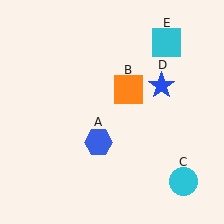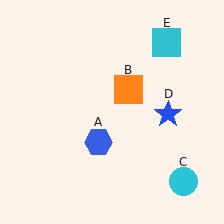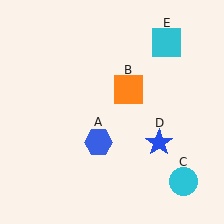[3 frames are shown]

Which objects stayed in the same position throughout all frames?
Blue hexagon (object A) and orange square (object B) and cyan circle (object C) and cyan square (object E) remained stationary.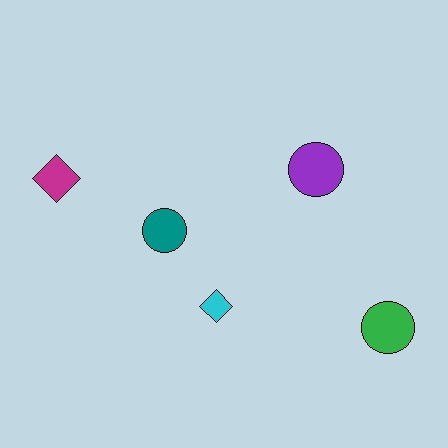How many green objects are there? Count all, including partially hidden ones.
There is 1 green object.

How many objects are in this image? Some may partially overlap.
There are 5 objects.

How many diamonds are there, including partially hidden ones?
There are 2 diamonds.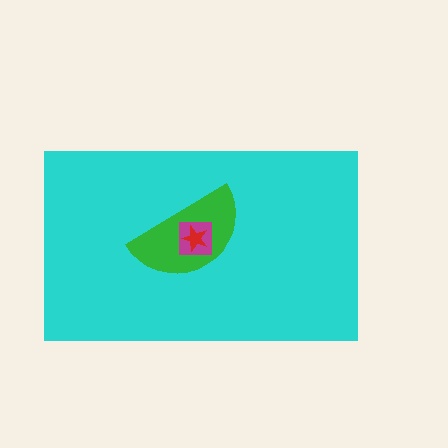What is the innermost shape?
The red star.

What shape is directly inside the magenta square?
The red star.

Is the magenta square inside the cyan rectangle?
Yes.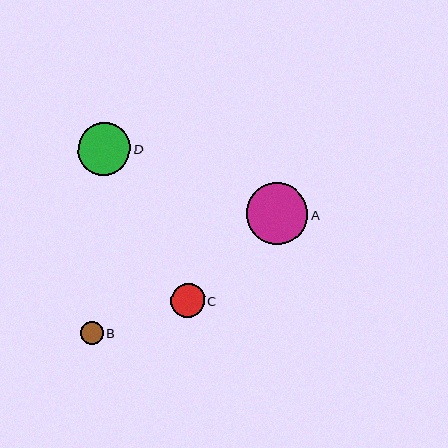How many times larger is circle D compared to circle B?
Circle D is approximately 2.3 times the size of circle B.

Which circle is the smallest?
Circle B is the smallest with a size of approximately 23 pixels.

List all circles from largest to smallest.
From largest to smallest: A, D, C, B.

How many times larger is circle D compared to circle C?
Circle D is approximately 1.5 times the size of circle C.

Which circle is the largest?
Circle A is the largest with a size of approximately 61 pixels.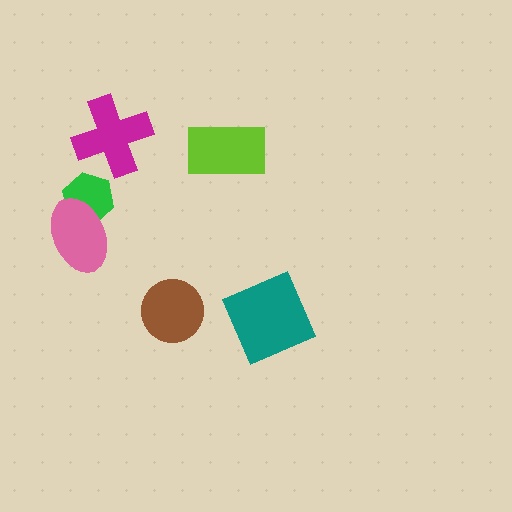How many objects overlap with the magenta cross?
0 objects overlap with the magenta cross.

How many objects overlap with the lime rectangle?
0 objects overlap with the lime rectangle.